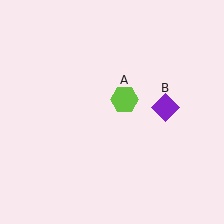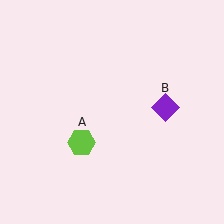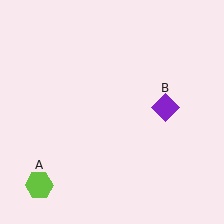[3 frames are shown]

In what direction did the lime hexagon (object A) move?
The lime hexagon (object A) moved down and to the left.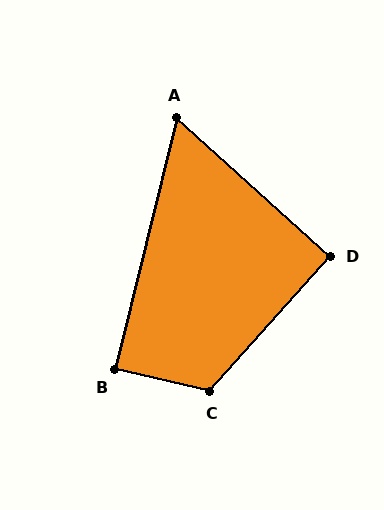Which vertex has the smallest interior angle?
A, at approximately 62 degrees.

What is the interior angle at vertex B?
Approximately 90 degrees (approximately right).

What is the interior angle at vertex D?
Approximately 90 degrees (approximately right).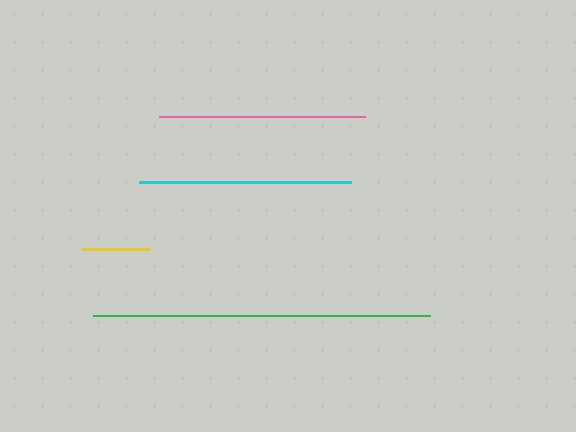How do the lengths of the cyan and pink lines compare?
The cyan and pink lines are approximately the same length.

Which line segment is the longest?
The green line is the longest at approximately 337 pixels.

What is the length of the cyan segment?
The cyan segment is approximately 211 pixels long.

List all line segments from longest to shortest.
From longest to shortest: green, cyan, pink, yellow.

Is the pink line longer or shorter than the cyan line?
The cyan line is longer than the pink line.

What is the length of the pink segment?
The pink segment is approximately 206 pixels long.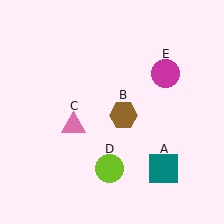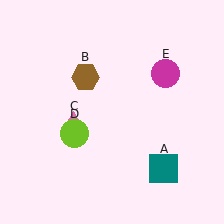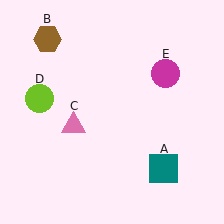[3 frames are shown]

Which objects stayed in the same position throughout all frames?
Teal square (object A) and pink triangle (object C) and magenta circle (object E) remained stationary.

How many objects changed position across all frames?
2 objects changed position: brown hexagon (object B), lime circle (object D).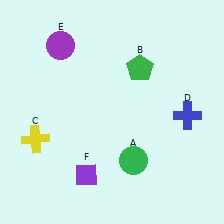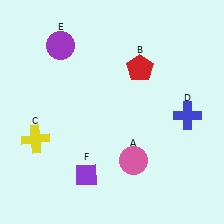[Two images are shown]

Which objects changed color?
A changed from green to pink. B changed from green to red.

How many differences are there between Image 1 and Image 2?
There are 2 differences between the two images.